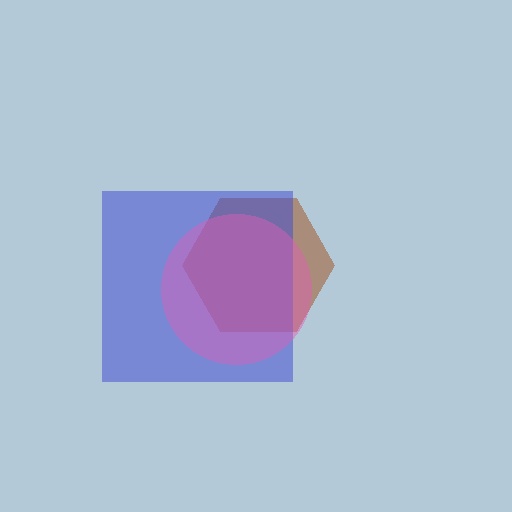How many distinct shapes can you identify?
There are 3 distinct shapes: a brown hexagon, a blue square, a pink circle.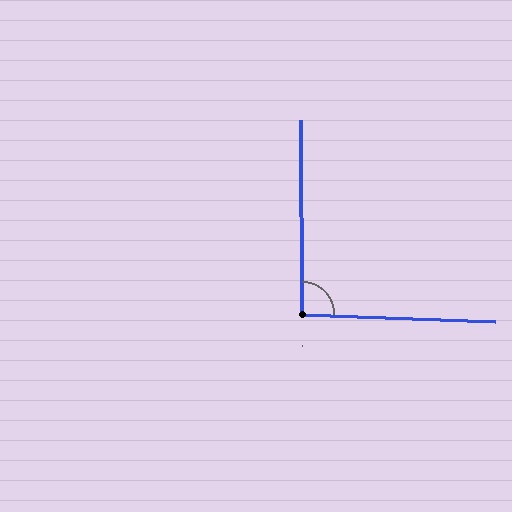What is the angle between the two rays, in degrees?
Approximately 93 degrees.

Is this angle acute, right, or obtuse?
It is approximately a right angle.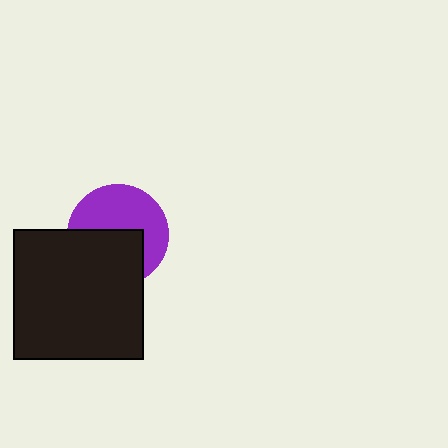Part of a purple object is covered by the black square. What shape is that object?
It is a circle.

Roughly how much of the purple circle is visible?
About half of it is visible (roughly 55%).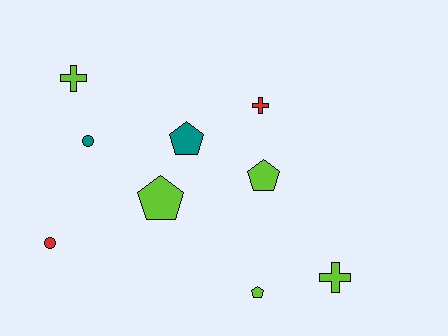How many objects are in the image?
There are 9 objects.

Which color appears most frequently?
Lime, with 5 objects.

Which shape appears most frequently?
Pentagon, with 4 objects.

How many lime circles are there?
There are no lime circles.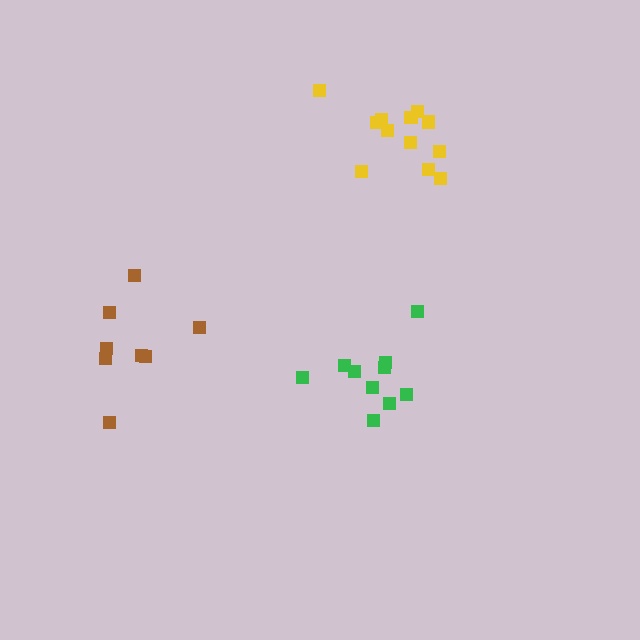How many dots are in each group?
Group 1: 8 dots, Group 2: 10 dots, Group 3: 12 dots (30 total).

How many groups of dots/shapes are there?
There are 3 groups.